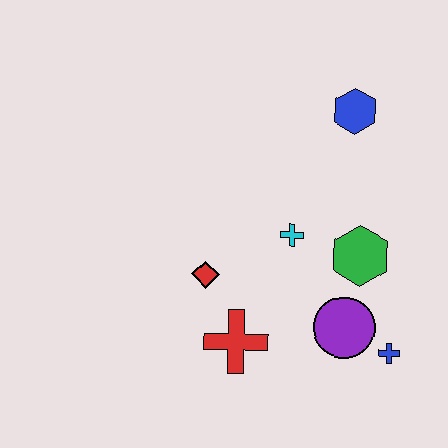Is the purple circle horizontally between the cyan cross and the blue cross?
Yes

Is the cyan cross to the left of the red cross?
No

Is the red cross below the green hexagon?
Yes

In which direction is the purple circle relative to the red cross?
The purple circle is to the right of the red cross.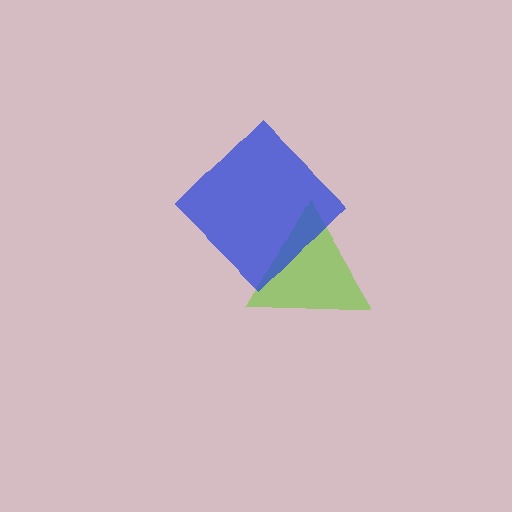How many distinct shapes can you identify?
There are 2 distinct shapes: a lime triangle, a blue diamond.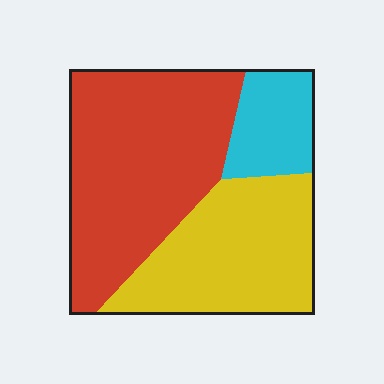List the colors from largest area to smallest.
From largest to smallest: red, yellow, cyan.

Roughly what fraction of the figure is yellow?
Yellow covers around 35% of the figure.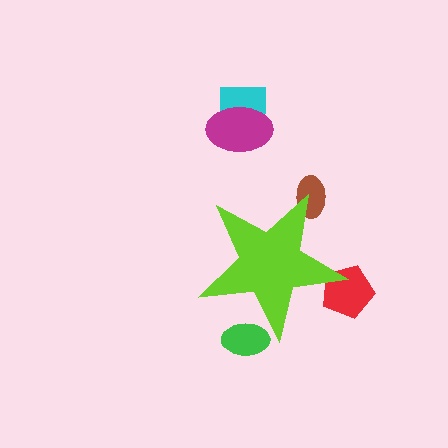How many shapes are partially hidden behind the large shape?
3 shapes are partially hidden.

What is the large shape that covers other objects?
A lime star.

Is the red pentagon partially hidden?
Yes, the red pentagon is partially hidden behind the lime star.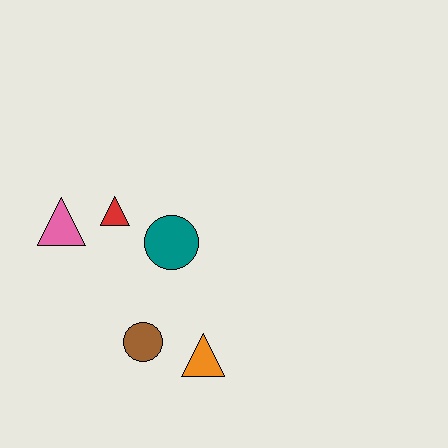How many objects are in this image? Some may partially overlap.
There are 5 objects.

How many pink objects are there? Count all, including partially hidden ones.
There is 1 pink object.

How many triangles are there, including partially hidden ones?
There are 3 triangles.